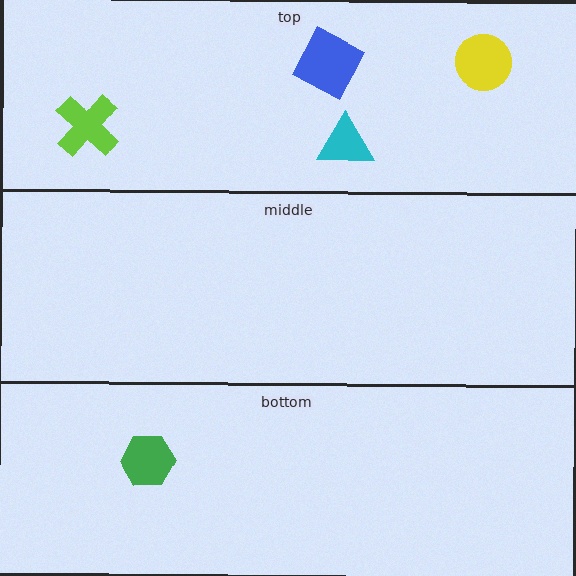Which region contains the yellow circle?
The top region.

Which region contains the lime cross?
The top region.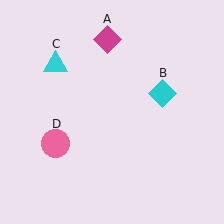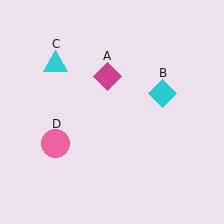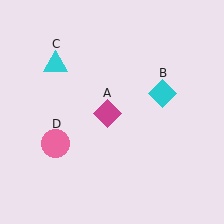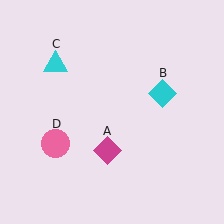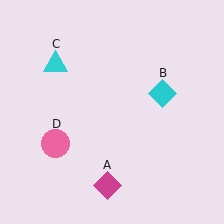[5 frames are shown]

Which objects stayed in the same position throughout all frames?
Cyan diamond (object B) and cyan triangle (object C) and pink circle (object D) remained stationary.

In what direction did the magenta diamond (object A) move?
The magenta diamond (object A) moved down.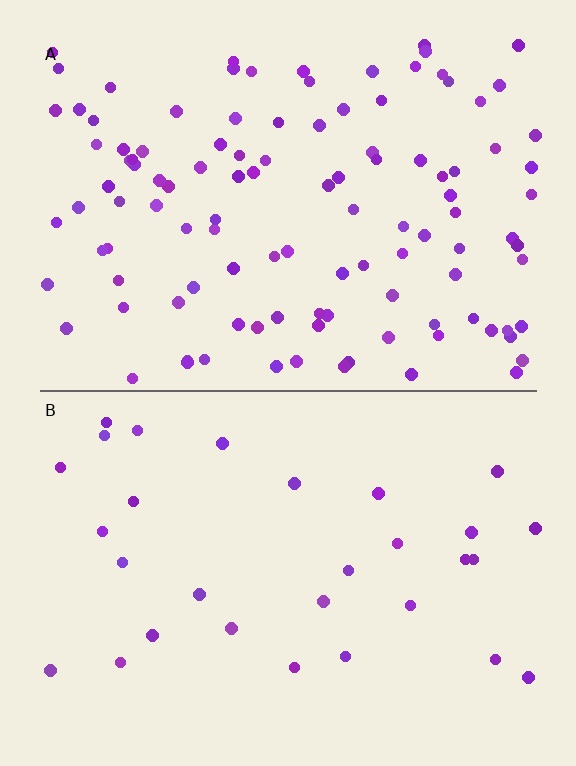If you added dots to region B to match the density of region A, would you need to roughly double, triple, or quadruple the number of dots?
Approximately quadruple.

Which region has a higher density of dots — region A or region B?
A (the top).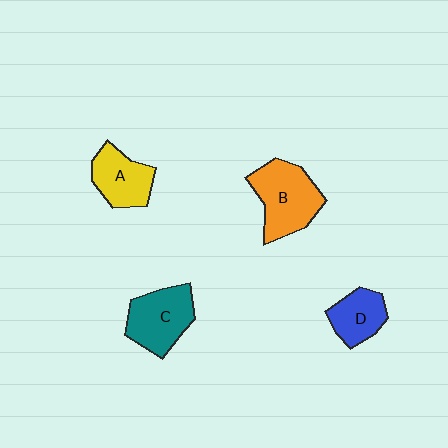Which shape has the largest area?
Shape B (orange).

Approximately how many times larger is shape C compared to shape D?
Approximately 1.4 times.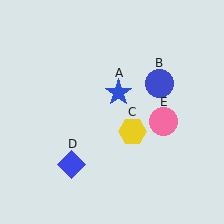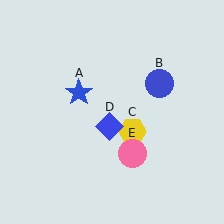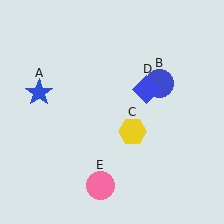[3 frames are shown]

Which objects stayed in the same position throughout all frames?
Blue circle (object B) and yellow hexagon (object C) remained stationary.